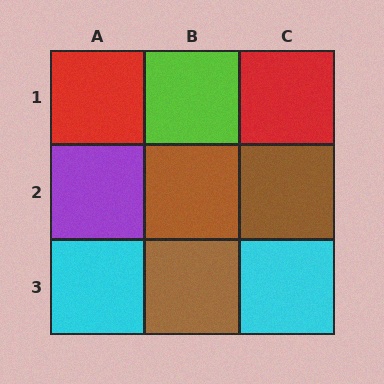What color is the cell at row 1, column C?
Red.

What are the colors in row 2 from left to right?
Purple, brown, brown.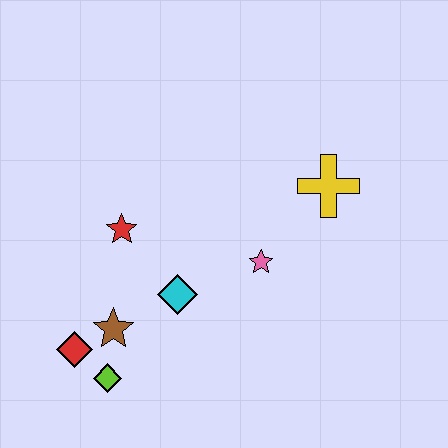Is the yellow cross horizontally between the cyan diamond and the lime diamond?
No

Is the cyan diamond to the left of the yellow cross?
Yes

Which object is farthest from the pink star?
The red diamond is farthest from the pink star.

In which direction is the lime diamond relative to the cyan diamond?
The lime diamond is below the cyan diamond.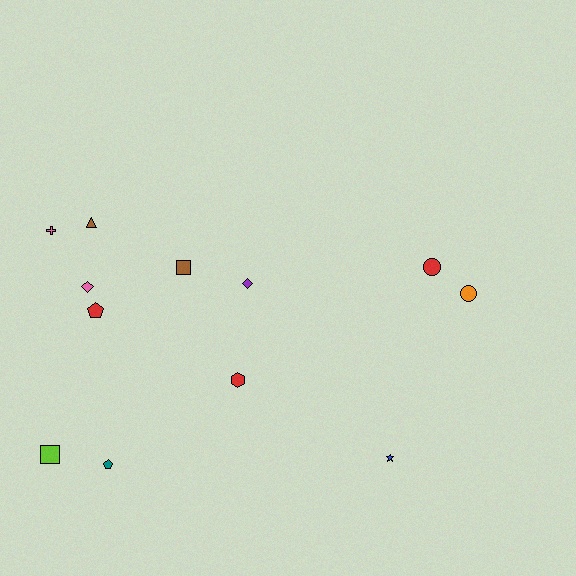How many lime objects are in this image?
There is 1 lime object.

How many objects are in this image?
There are 12 objects.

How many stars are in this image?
There is 1 star.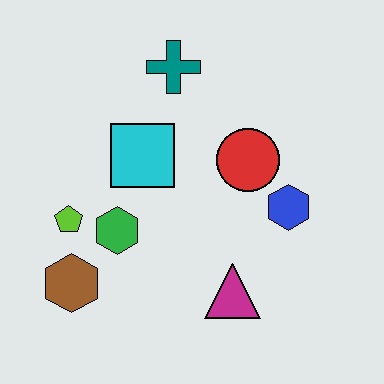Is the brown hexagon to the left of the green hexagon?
Yes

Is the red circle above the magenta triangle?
Yes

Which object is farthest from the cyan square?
The magenta triangle is farthest from the cyan square.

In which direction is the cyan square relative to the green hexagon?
The cyan square is above the green hexagon.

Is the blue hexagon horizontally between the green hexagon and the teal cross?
No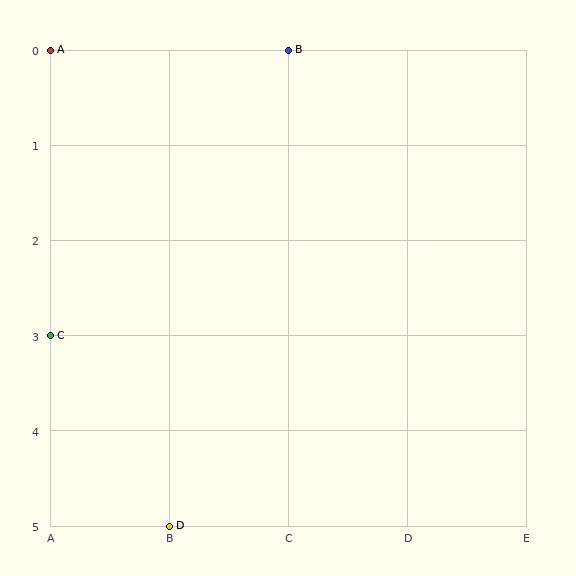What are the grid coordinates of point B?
Point B is at grid coordinates (C, 0).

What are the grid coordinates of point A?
Point A is at grid coordinates (A, 0).